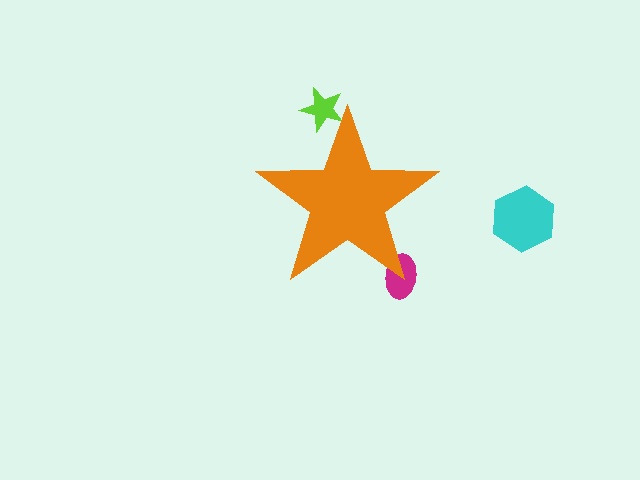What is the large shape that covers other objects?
An orange star.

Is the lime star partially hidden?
Yes, the lime star is partially hidden behind the orange star.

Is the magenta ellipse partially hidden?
Yes, the magenta ellipse is partially hidden behind the orange star.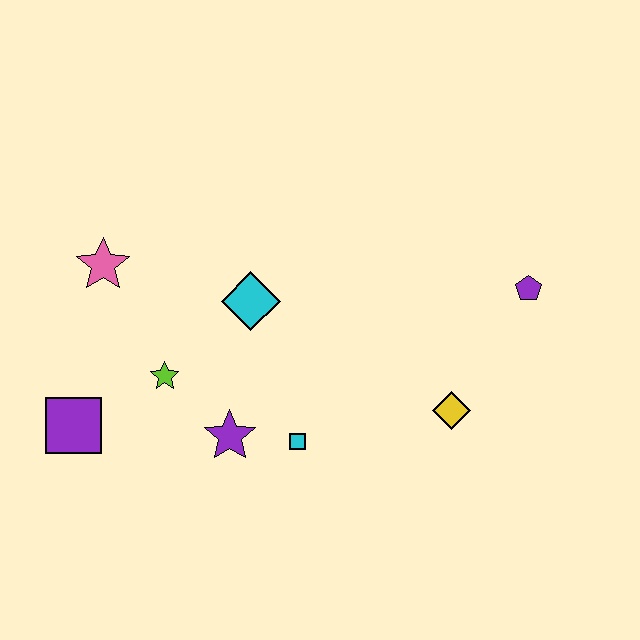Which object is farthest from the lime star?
The purple pentagon is farthest from the lime star.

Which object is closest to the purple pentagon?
The yellow diamond is closest to the purple pentagon.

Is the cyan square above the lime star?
No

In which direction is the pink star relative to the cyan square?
The pink star is to the left of the cyan square.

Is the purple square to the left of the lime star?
Yes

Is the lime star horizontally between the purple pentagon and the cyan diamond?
No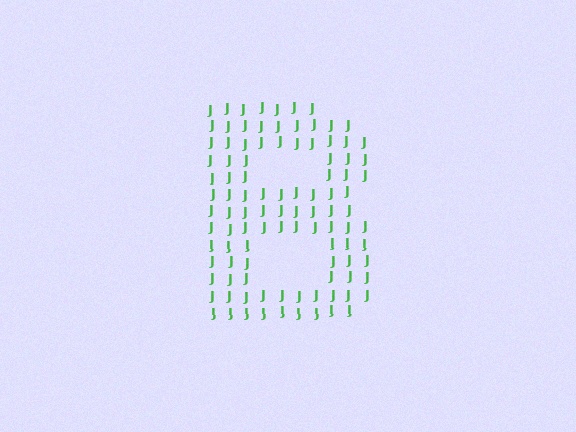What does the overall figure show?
The overall figure shows the letter B.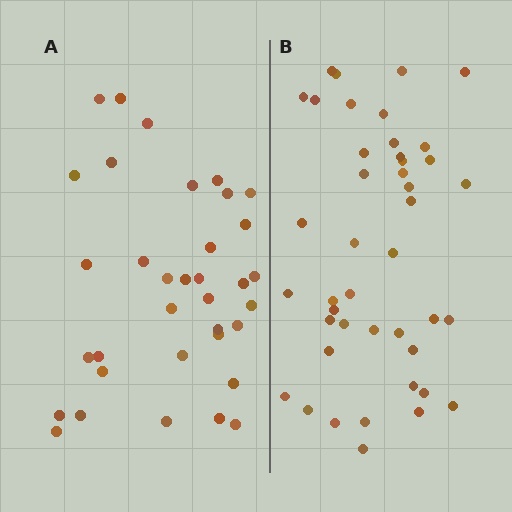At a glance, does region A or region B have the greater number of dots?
Region B (the right region) has more dots.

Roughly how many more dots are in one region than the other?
Region B has roughly 8 or so more dots than region A.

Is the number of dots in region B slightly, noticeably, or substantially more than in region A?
Region B has only slightly more — the two regions are fairly close. The ratio is roughly 1.2 to 1.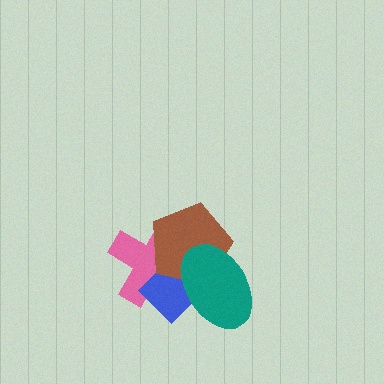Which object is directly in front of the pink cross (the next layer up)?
The blue diamond is directly in front of the pink cross.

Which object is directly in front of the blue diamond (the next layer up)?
The brown pentagon is directly in front of the blue diamond.